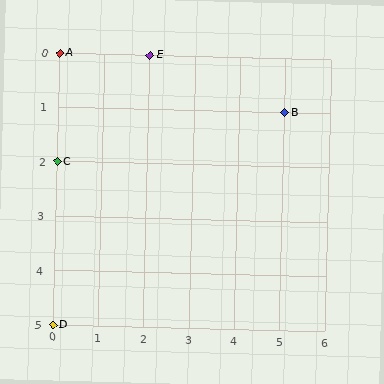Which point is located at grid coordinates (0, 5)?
Point D is at (0, 5).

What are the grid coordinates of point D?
Point D is at grid coordinates (0, 5).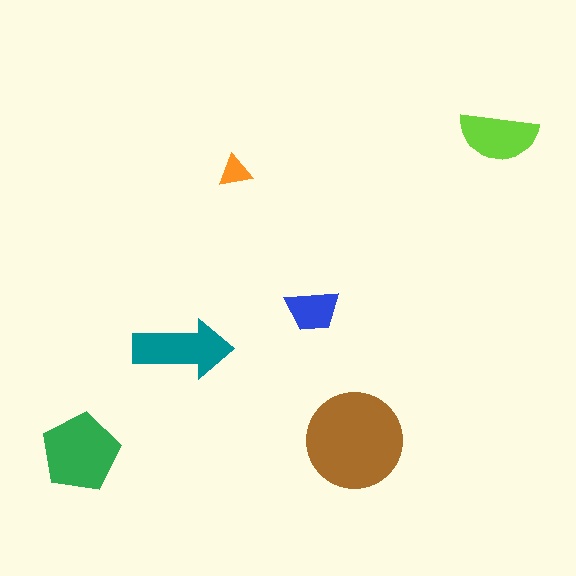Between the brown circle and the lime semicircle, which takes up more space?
The brown circle.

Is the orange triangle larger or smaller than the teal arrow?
Smaller.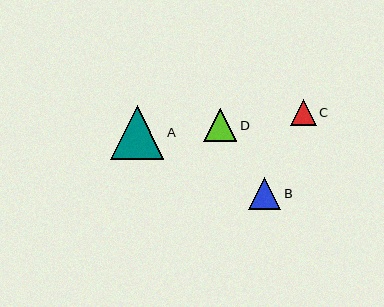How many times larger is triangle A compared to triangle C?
Triangle A is approximately 2.1 times the size of triangle C.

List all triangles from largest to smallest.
From largest to smallest: A, D, B, C.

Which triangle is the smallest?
Triangle C is the smallest with a size of approximately 26 pixels.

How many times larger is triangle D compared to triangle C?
Triangle D is approximately 1.3 times the size of triangle C.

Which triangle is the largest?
Triangle A is the largest with a size of approximately 54 pixels.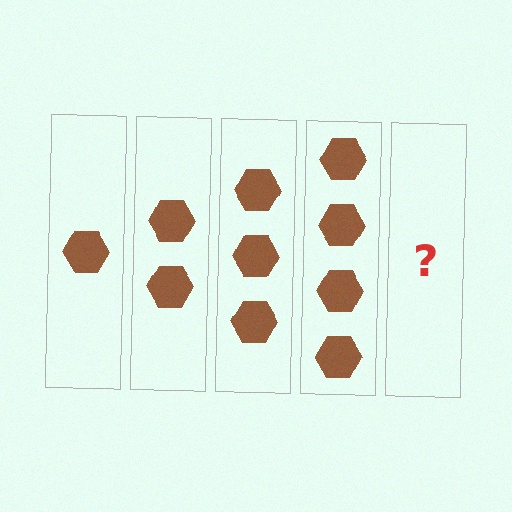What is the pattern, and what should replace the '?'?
The pattern is that each step adds one more hexagon. The '?' should be 5 hexagons.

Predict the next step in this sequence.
The next step is 5 hexagons.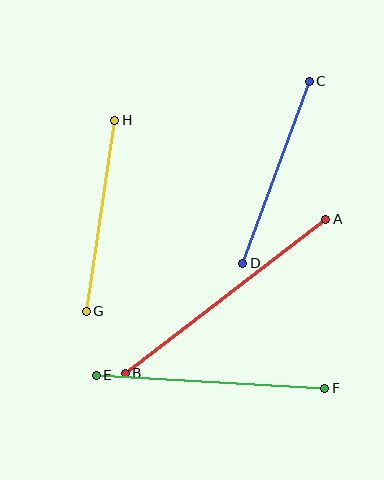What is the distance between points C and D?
The distance is approximately 194 pixels.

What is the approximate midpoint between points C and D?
The midpoint is at approximately (276, 172) pixels.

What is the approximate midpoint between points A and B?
The midpoint is at approximately (225, 296) pixels.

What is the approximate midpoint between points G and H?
The midpoint is at approximately (101, 216) pixels.